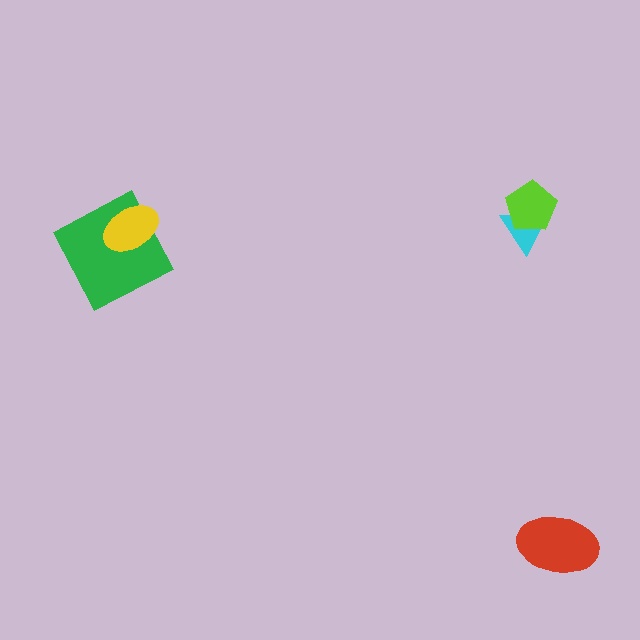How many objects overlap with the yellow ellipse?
1 object overlaps with the yellow ellipse.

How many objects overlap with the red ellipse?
0 objects overlap with the red ellipse.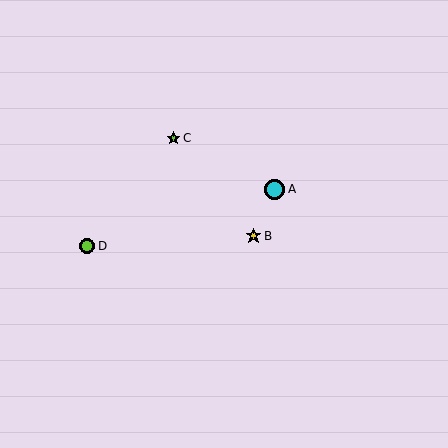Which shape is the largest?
The cyan circle (labeled A) is the largest.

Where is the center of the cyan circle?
The center of the cyan circle is at (275, 189).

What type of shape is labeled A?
Shape A is a cyan circle.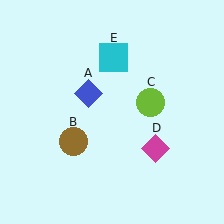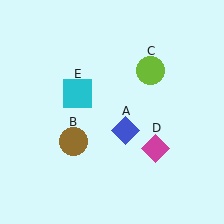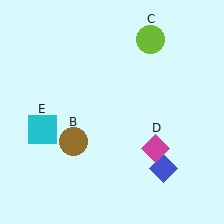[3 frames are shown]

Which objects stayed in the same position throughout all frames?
Brown circle (object B) and magenta diamond (object D) remained stationary.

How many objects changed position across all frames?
3 objects changed position: blue diamond (object A), lime circle (object C), cyan square (object E).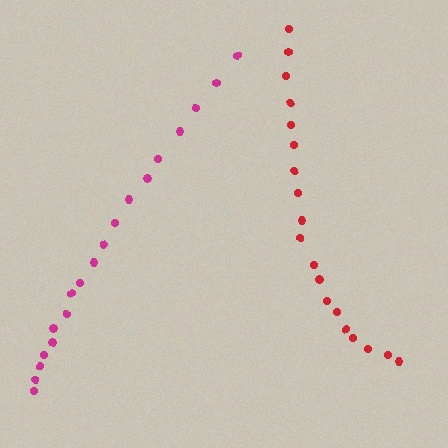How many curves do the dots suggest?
There are 2 distinct paths.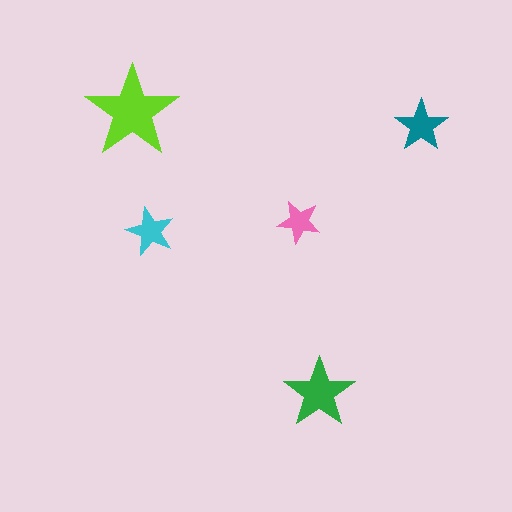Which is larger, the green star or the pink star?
The green one.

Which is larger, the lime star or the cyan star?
The lime one.